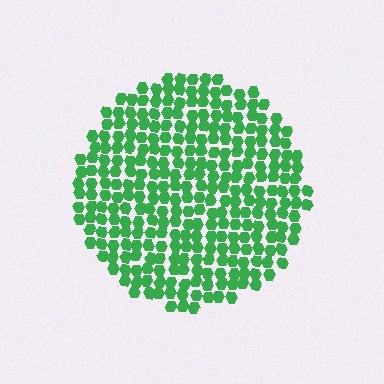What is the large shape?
The large shape is a circle.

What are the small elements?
The small elements are hexagons.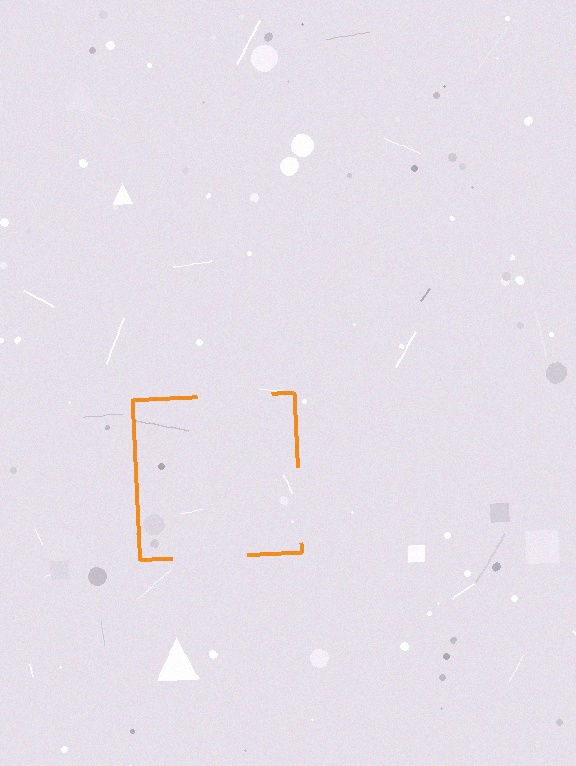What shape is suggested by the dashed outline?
The dashed outline suggests a square.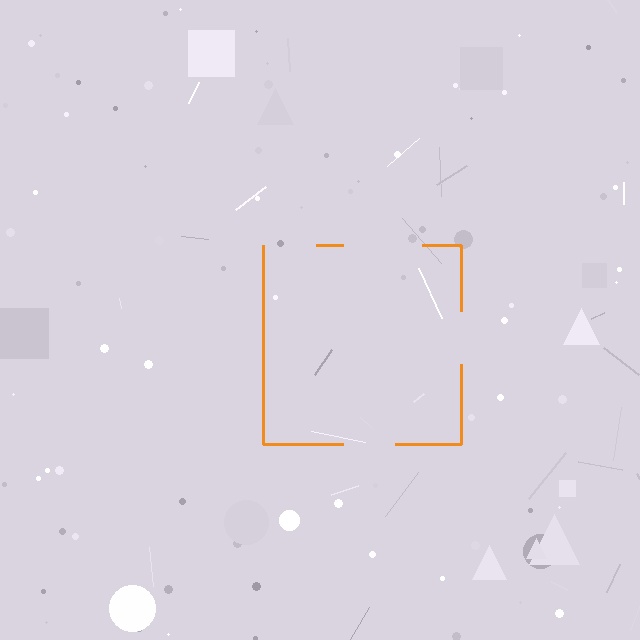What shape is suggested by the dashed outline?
The dashed outline suggests a square.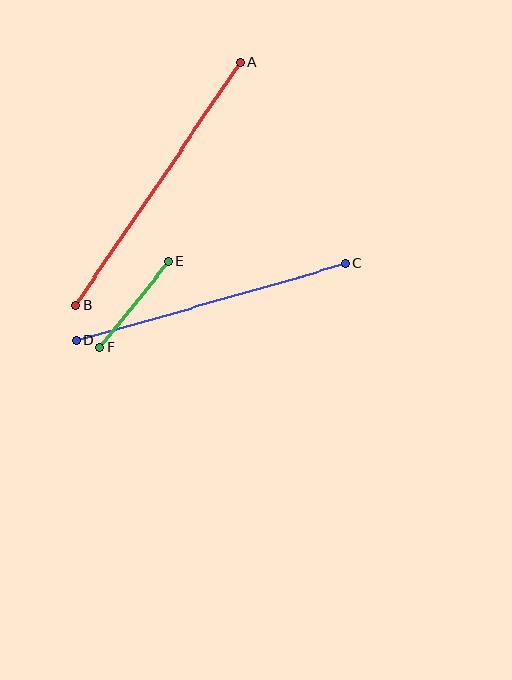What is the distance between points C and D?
The distance is approximately 280 pixels.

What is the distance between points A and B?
The distance is approximately 294 pixels.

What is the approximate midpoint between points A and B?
The midpoint is at approximately (158, 184) pixels.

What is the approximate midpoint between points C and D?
The midpoint is at approximately (211, 302) pixels.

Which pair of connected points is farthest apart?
Points A and B are farthest apart.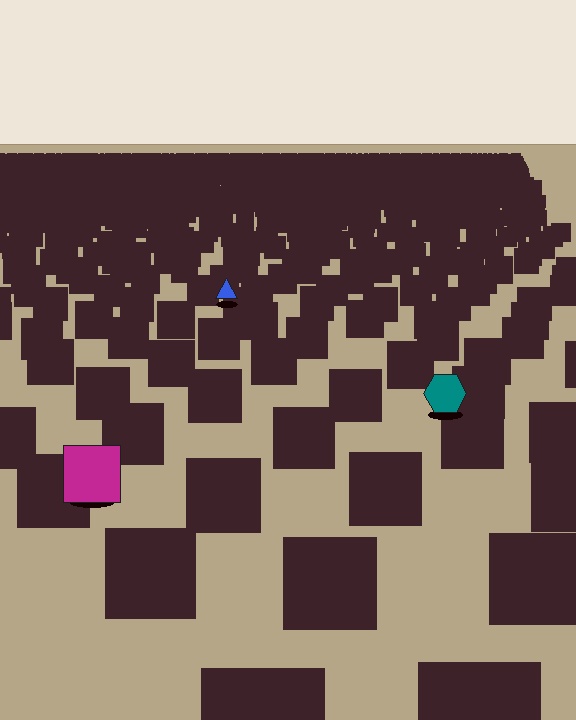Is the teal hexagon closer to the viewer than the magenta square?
No. The magenta square is closer — you can tell from the texture gradient: the ground texture is coarser near it.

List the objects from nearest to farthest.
From nearest to farthest: the magenta square, the teal hexagon, the blue triangle.